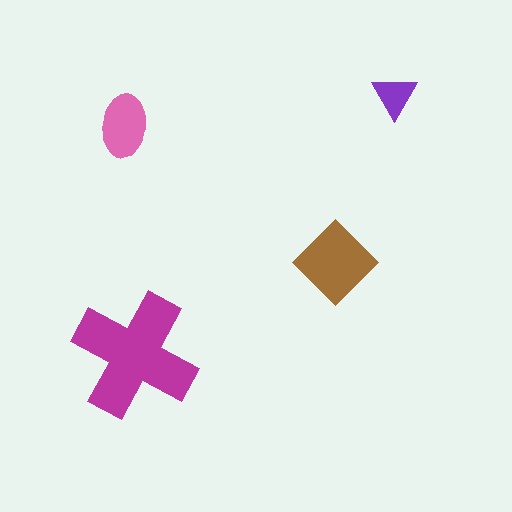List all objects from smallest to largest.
The purple triangle, the pink ellipse, the brown diamond, the magenta cross.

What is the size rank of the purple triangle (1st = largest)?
4th.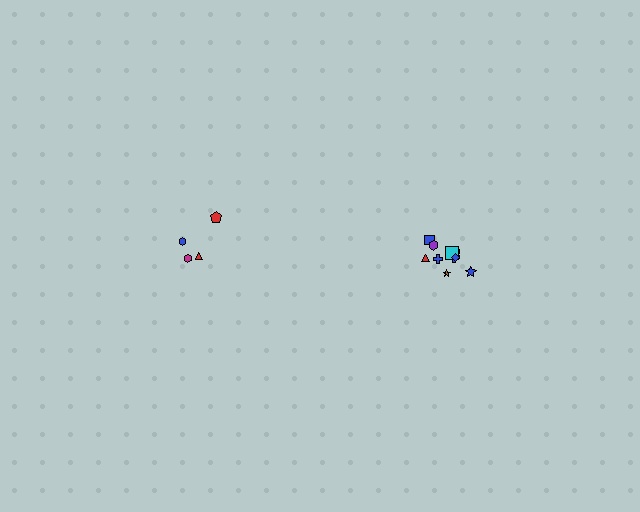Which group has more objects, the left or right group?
The right group.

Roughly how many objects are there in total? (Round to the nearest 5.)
Roughly 15 objects in total.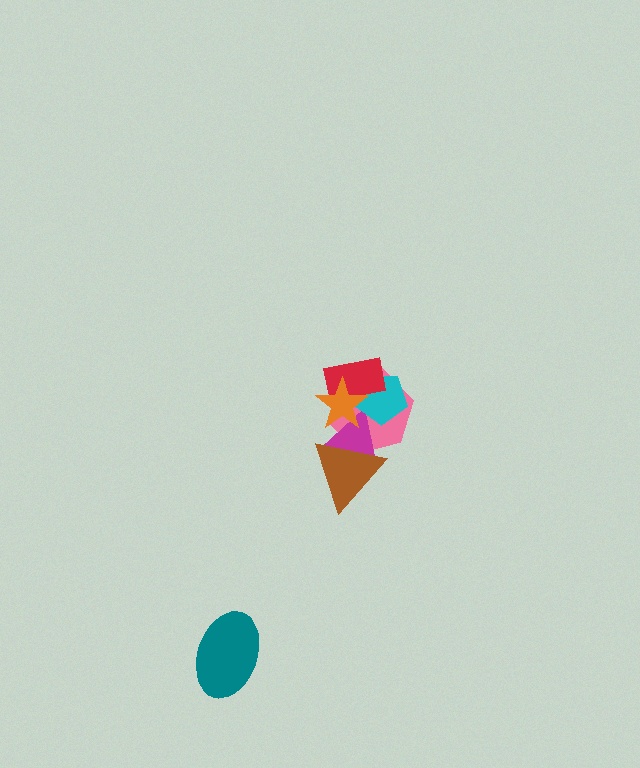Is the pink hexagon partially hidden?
Yes, it is partially covered by another shape.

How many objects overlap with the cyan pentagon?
4 objects overlap with the cyan pentagon.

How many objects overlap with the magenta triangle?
4 objects overlap with the magenta triangle.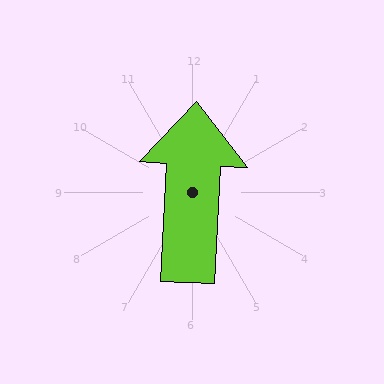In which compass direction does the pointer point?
North.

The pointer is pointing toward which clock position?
Roughly 12 o'clock.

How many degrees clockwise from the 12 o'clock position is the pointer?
Approximately 3 degrees.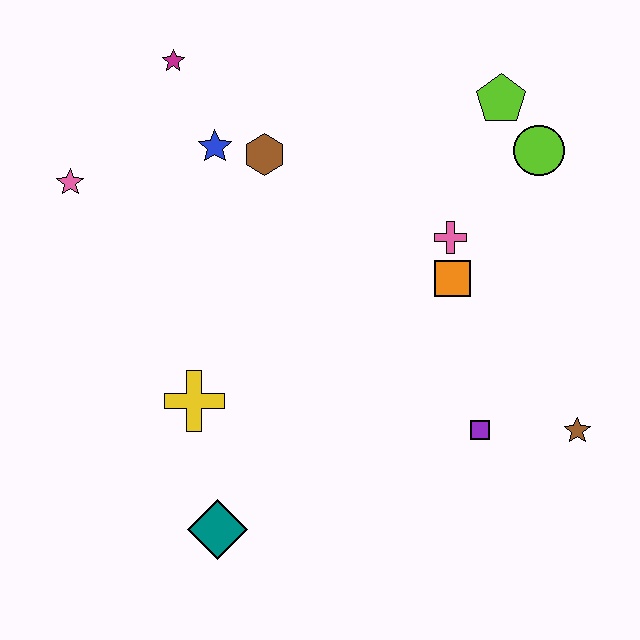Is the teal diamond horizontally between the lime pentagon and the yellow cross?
Yes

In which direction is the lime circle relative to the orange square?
The lime circle is above the orange square.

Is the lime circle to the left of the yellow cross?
No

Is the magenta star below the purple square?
No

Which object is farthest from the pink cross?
The pink star is farthest from the pink cross.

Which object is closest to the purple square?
The brown star is closest to the purple square.